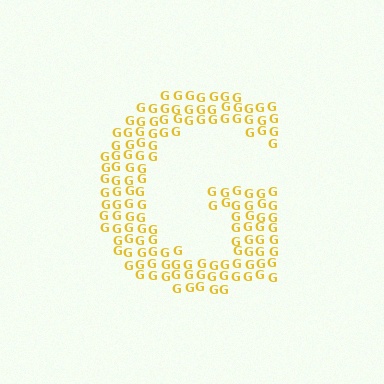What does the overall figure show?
The overall figure shows the letter G.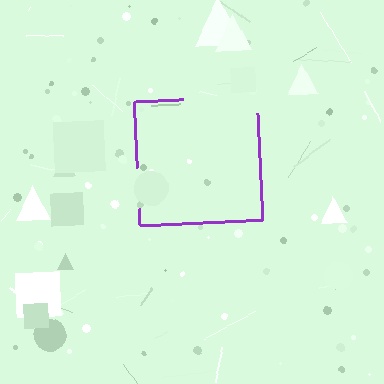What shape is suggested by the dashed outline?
The dashed outline suggests a square.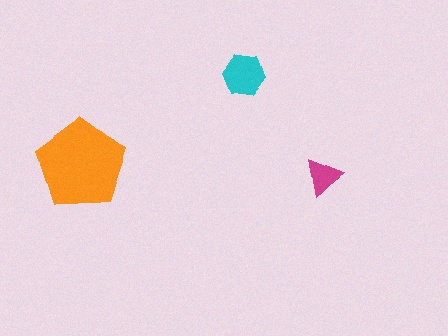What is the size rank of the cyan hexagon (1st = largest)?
2nd.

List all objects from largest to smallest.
The orange pentagon, the cyan hexagon, the magenta triangle.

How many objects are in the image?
There are 3 objects in the image.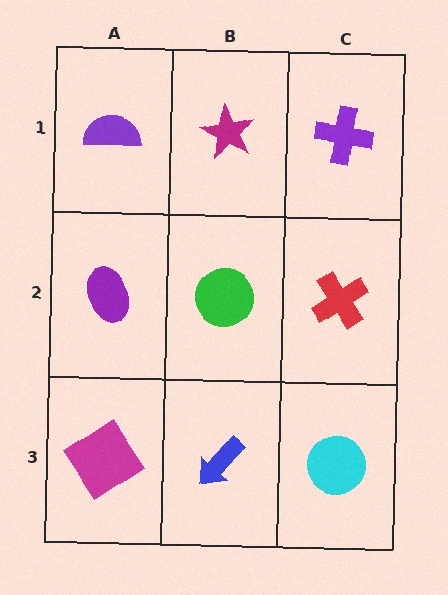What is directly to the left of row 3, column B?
A magenta diamond.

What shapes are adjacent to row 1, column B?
A green circle (row 2, column B), a purple semicircle (row 1, column A), a purple cross (row 1, column C).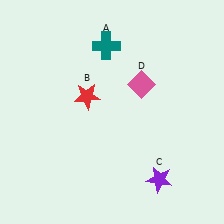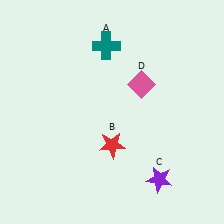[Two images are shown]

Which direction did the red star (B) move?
The red star (B) moved down.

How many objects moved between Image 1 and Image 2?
1 object moved between the two images.